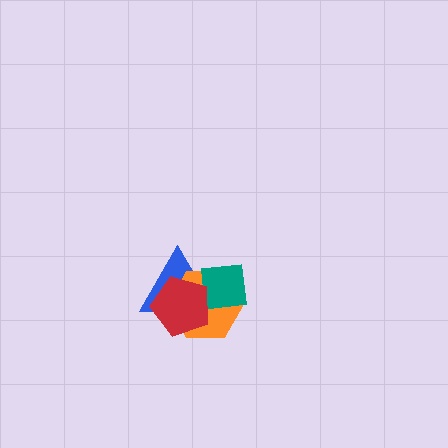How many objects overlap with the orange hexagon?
3 objects overlap with the orange hexagon.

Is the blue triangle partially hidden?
Yes, it is partially covered by another shape.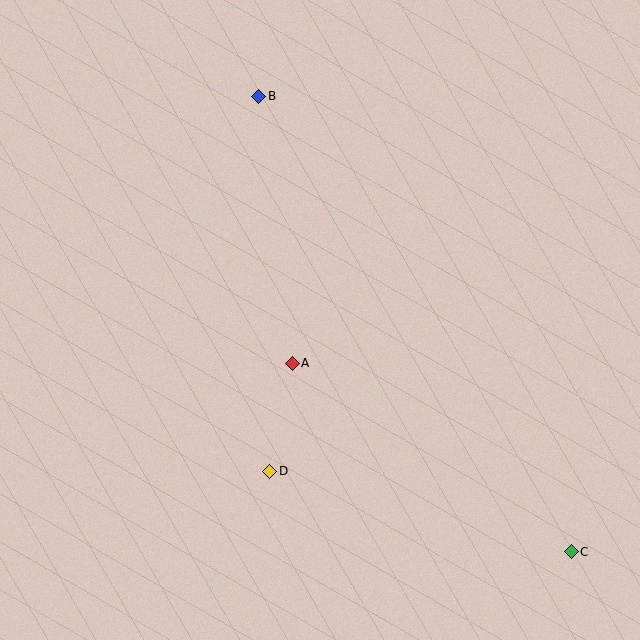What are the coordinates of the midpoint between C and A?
The midpoint between C and A is at (432, 458).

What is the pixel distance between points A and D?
The distance between A and D is 110 pixels.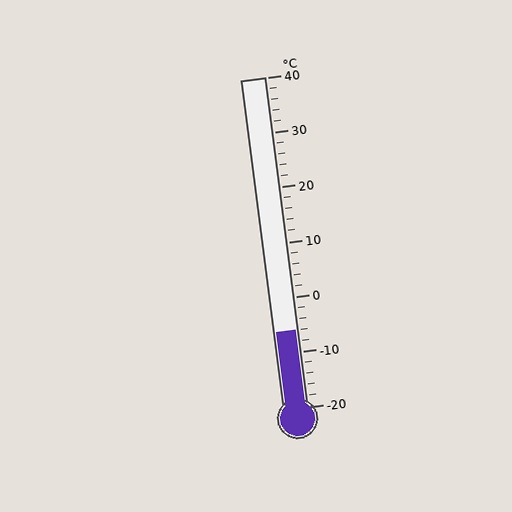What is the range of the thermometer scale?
The thermometer scale ranges from -20°C to 40°C.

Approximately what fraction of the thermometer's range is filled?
The thermometer is filled to approximately 25% of its range.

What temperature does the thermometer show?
The thermometer shows approximately -6°C.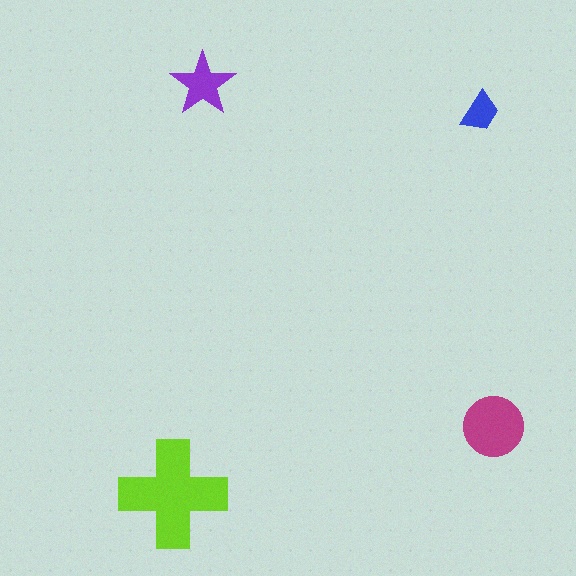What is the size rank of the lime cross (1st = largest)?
1st.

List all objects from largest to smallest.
The lime cross, the magenta circle, the purple star, the blue trapezoid.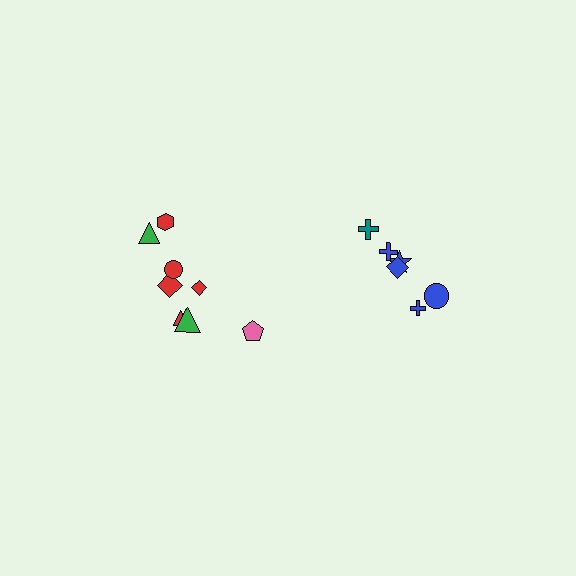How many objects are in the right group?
There are 6 objects.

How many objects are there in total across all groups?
There are 14 objects.